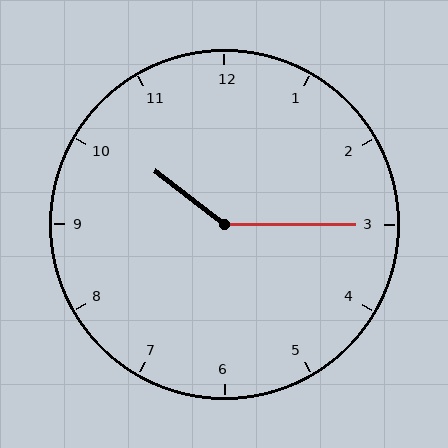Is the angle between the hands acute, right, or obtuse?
It is obtuse.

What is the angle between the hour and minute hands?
Approximately 142 degrees.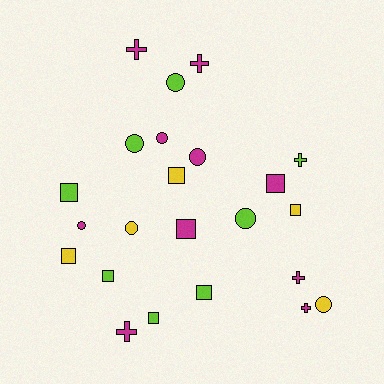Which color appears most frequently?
Magenta, with 10 objects.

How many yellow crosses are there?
There are no yellow crosses.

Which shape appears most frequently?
Square, with 9 objects.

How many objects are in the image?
There are 23 objects.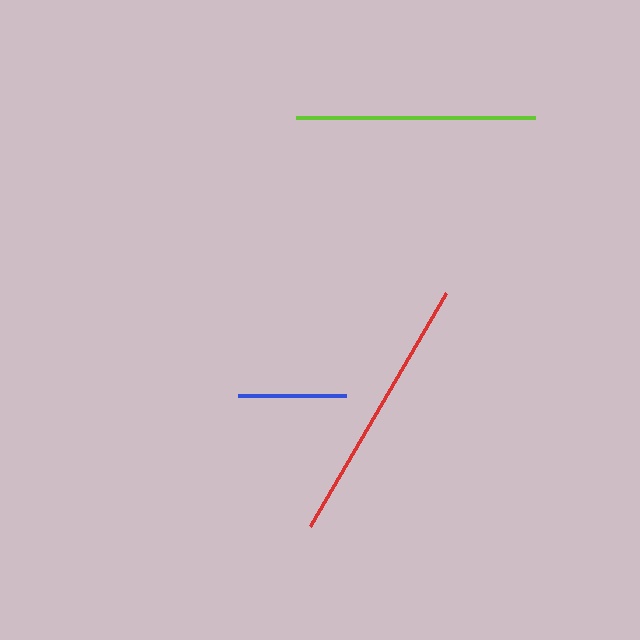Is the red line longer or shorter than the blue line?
The red line is longer than the blue line.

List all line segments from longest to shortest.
From longest to shortest: red, lime, blue.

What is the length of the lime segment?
The lime segment is approximately 239 pixels long.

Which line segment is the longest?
The red line is the longest at approximately 271 pixels.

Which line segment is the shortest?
The blue line is the shortest at approximately 108 pixels.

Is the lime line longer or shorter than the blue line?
The lime line is longer than the blue line.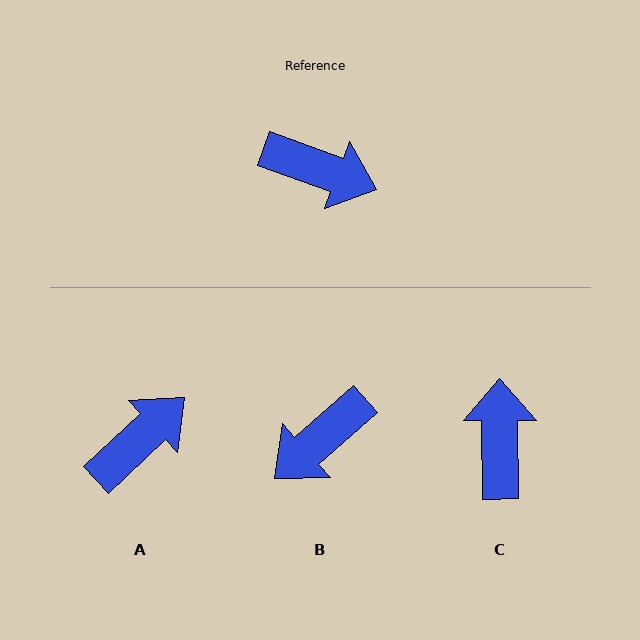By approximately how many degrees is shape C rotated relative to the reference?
Approximately 111 degrees counter-clockwise.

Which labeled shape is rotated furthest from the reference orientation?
B, about 119 degrees away.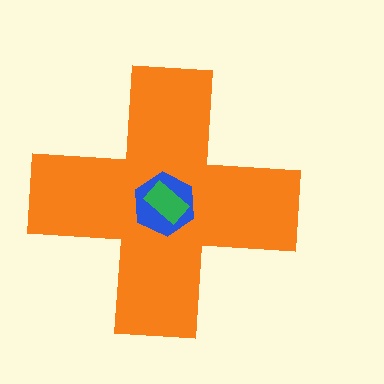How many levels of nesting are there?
3.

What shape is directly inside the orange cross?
The blue hexagon.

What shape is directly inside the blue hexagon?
The green rectangle.